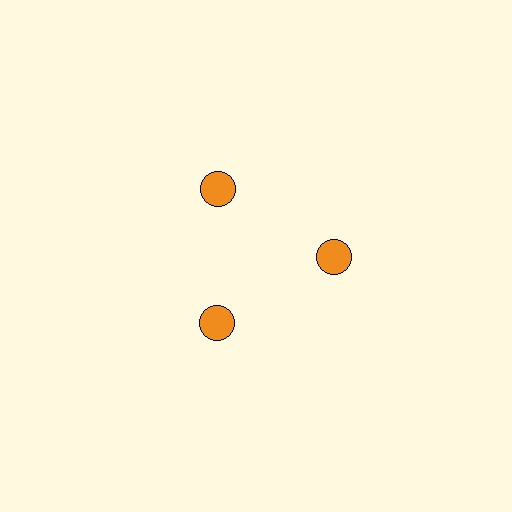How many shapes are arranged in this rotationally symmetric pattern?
There are 3 shapes, arranged in 3 groups of 1.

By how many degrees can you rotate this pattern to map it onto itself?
The pattern maps onto itself every 120 degrees of rotation.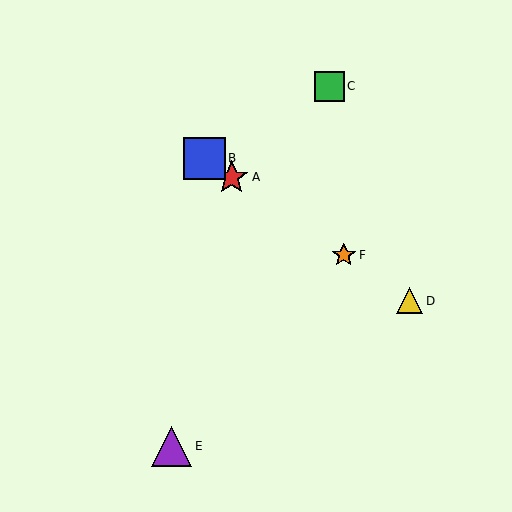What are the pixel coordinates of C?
Object C is at (329, 87).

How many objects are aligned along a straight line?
4 objects (A, B, D, F) are aligned along a straight line.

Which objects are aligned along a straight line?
Objects A, B, D, F are aligned along a straight line.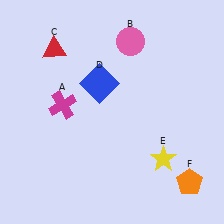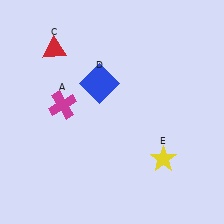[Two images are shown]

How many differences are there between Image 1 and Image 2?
There are 2 differences between the two images.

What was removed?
The orange pentagon (F), the pink circle (B) were removed in Image 2.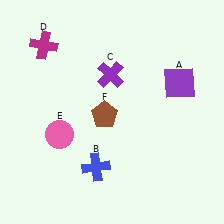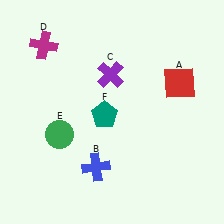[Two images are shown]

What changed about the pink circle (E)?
In Image 1, E is pink. In Image 2, it changed to green.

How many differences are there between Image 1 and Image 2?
There are 3 differences between the two images.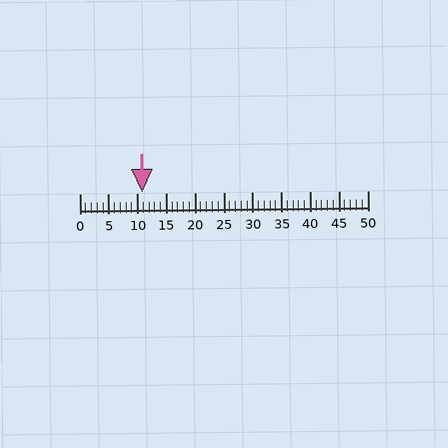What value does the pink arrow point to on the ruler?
The pink arrow points to approximately 11.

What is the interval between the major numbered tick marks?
The major tick marks are spaced 5 units apart.